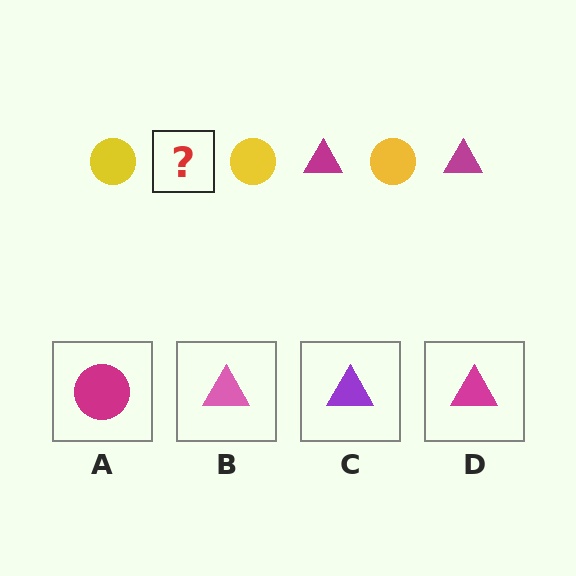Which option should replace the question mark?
Option D.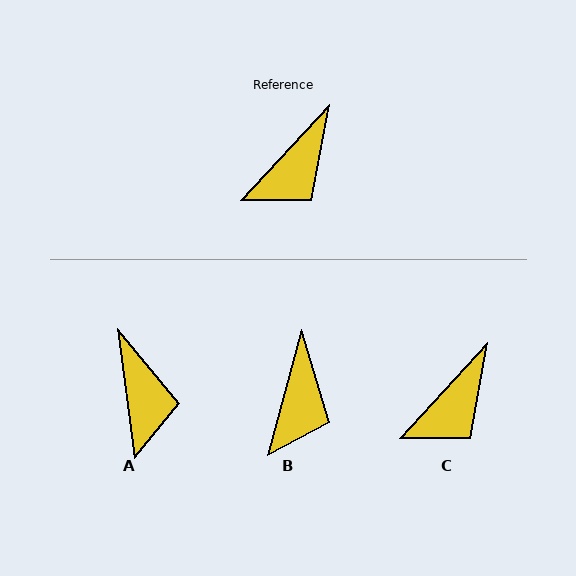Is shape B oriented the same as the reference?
No, it is off by about 28 degrees.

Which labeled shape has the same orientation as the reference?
C.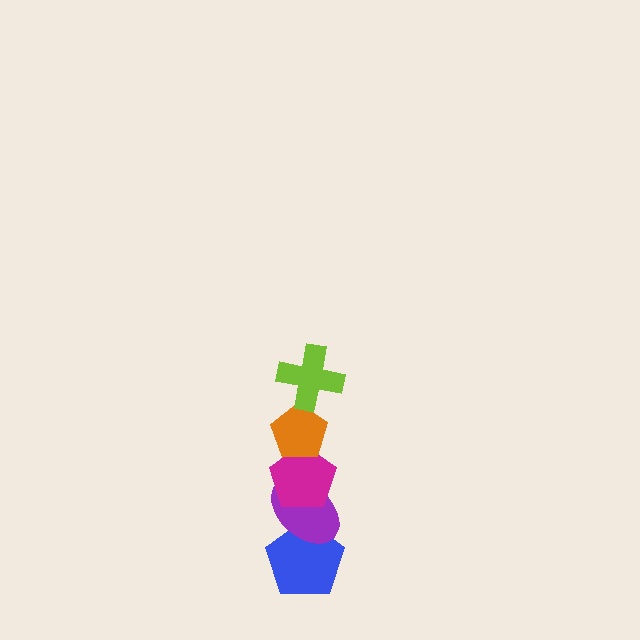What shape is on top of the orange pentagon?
The lime cross is on top of the orange pentagon.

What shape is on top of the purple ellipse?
The magenta pentagon is on top of the purple ellipse.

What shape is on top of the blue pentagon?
The purple ellipse is on top of the blue pentagon.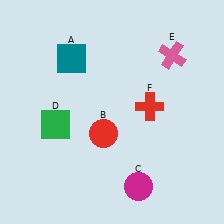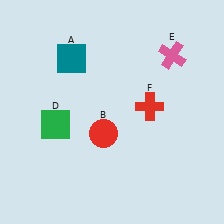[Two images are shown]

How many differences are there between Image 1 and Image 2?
There is 1 difference between the two images.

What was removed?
The magenta circle (C) was removed in Image 2.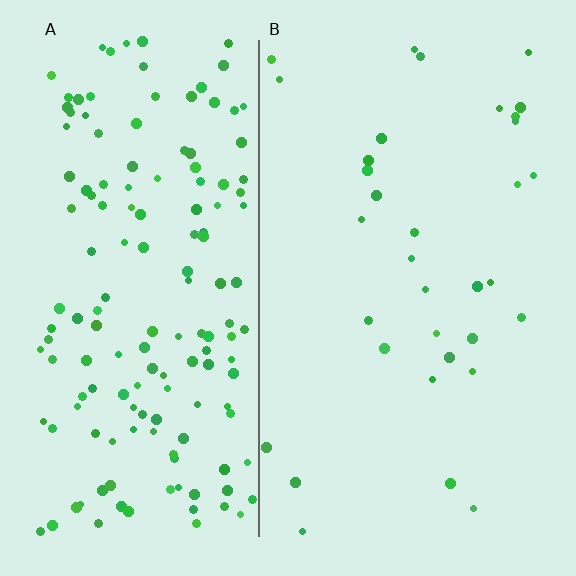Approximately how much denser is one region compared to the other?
Approximately 4.6× — region A over region B.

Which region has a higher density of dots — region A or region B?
A (the left).